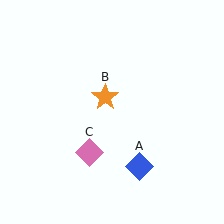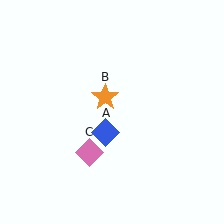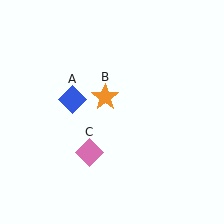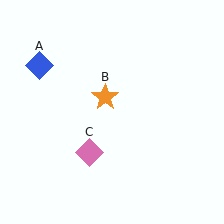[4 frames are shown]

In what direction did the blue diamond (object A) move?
The blue diamond (object A) moved up and to the left.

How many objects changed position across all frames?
1 object changed position: blue diamond (object A).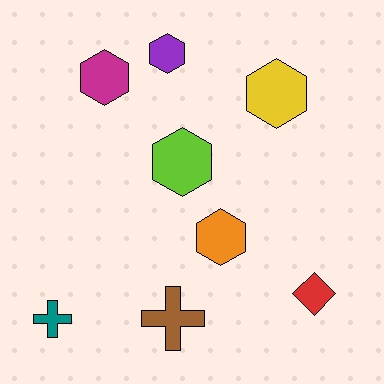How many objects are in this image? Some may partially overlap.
There are 8 objects.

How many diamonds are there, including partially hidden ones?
There is 1 diamond.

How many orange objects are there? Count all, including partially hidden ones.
There is 1 orange object.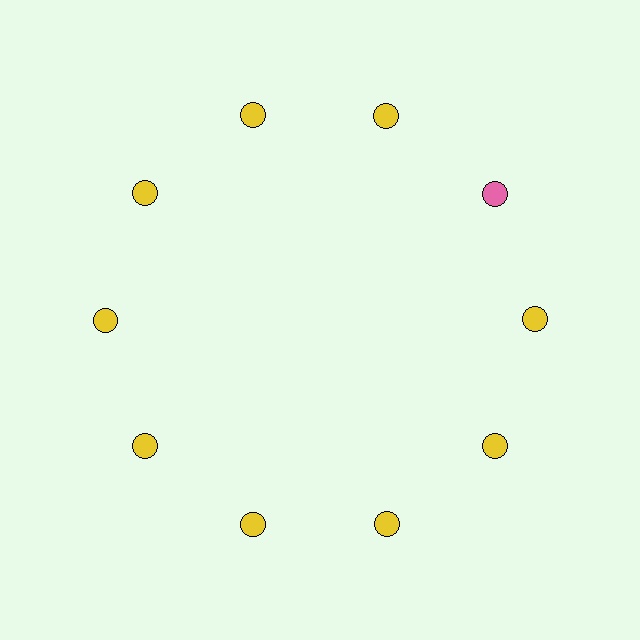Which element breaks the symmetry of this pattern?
The pink circle at roughly the 2 o'clock position breaks the symmetry. All other shapes are yellow circles.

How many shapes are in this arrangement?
There are 10 shapes arranged in a ring pattern.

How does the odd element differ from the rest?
It has a different color: pink instead of yellow.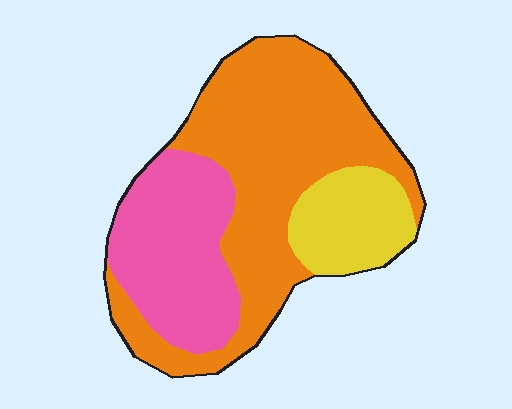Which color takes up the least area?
Yellow, at roughly 15%.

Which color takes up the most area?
Orange, at roughly 55%.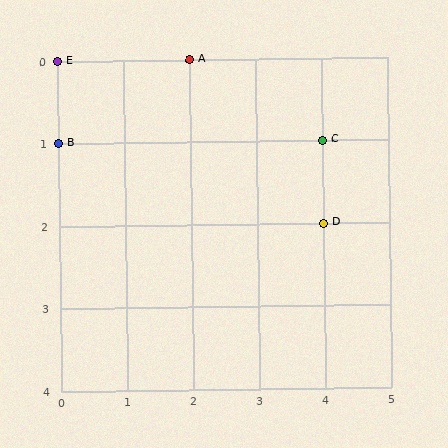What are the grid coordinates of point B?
Point B is at grid coordinates (0, 1).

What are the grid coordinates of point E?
Point E is at grid coordinates (0, 0).